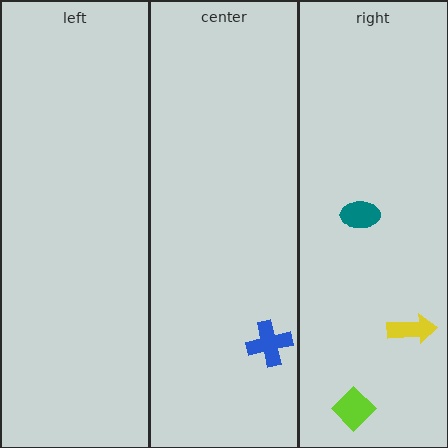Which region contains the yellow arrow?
The right region.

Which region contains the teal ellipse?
The right region.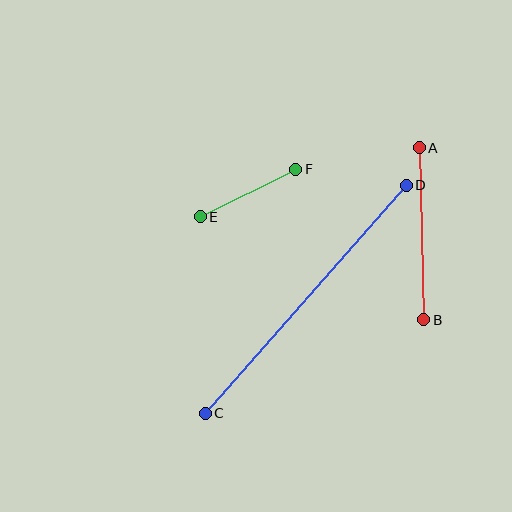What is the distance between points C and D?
The distance is approximately 304 pixels.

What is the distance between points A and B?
The distance is approximately 172 pixels.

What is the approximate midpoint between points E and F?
The midpoint is at approximately (248, 193) pixels.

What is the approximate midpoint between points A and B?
The midpoint is at approximately (422, 234) pixels.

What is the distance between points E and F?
The distance is approximately 106 pixels.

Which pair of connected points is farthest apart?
Points C and D are farthest apart.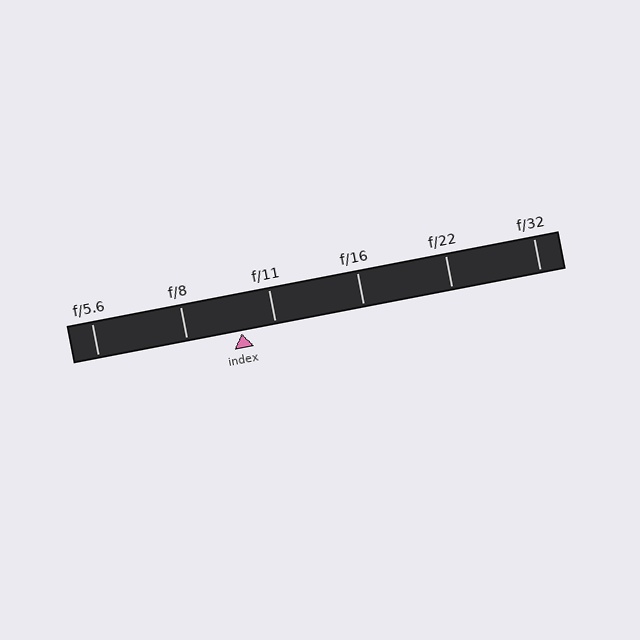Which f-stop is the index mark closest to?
The index mark is closest to f/11.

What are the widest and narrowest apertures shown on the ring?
The widest aperture shown is f/5.6 and the narrowest is f/32.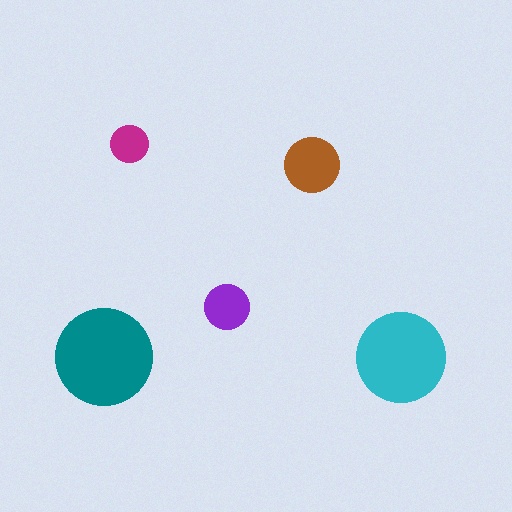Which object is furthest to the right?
The cyan circle is rightmost.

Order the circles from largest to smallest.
the teal one, the cyan one, the brown one, the purple one, the magenta one.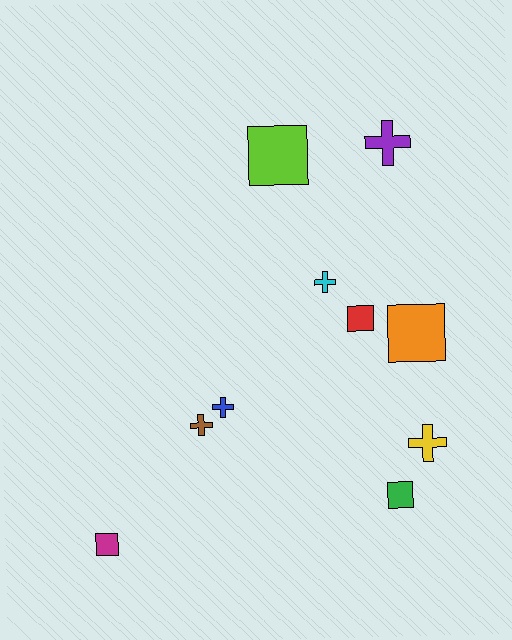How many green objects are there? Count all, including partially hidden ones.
There is 1 green object.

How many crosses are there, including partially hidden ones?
There are 5 crosses.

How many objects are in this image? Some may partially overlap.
There are 10 objects.